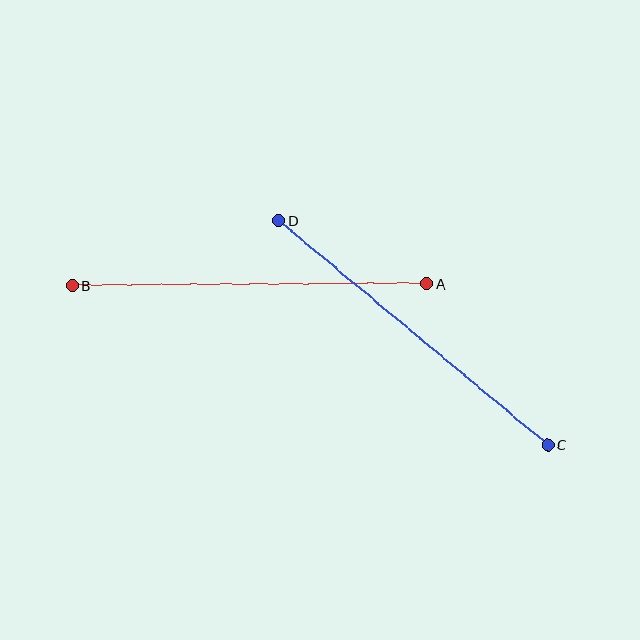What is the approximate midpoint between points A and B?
The midpoint is at approximately (249, 285) pixels.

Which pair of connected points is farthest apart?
Points A and B are farthest apart.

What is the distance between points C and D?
The distance is approximately 350 pixels.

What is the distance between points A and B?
The distance is approximately 355 pixels.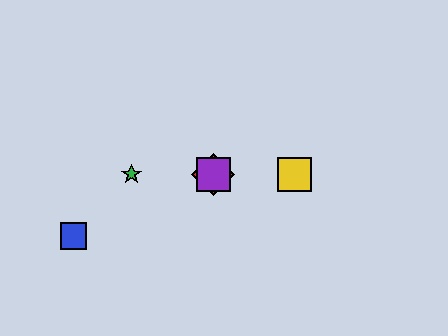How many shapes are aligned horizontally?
4 shapes (the red diamond, the green star, the yellow square, the purple square) are aligned horizontally.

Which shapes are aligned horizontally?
The red diamond, the green star, the yellow square, the purple square are aligned horizontally.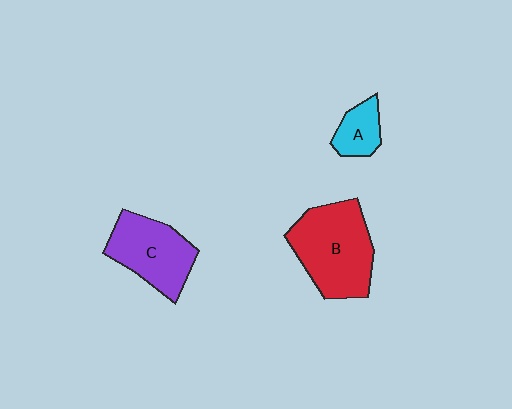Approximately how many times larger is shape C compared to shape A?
Approximately 2.2 times.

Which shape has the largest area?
Shape B (red).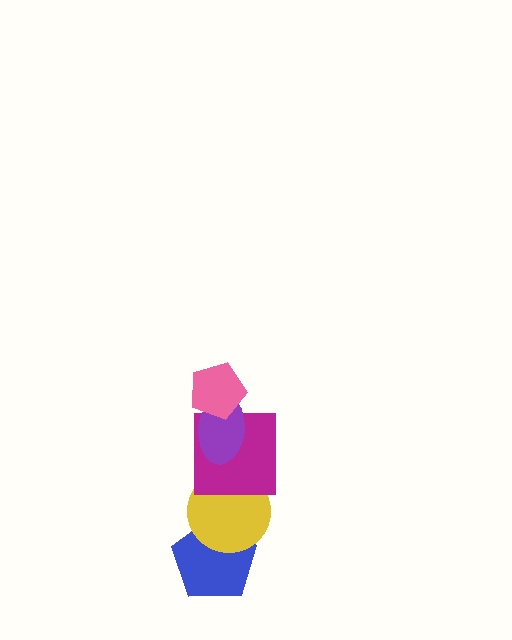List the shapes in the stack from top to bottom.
From top to bottom: the pink pentagon, the purple ellipse, the magenta square, the yellow circle, the blue pentagon.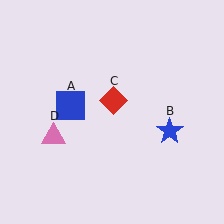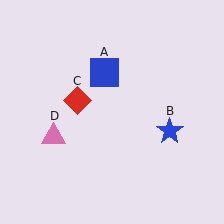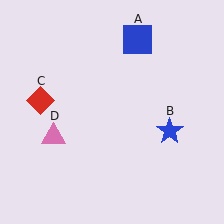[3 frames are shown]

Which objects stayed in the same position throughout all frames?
Blue star (object B) and pink triangle (object D) remained stationary.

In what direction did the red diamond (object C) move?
The red diamond (object C) moved left.